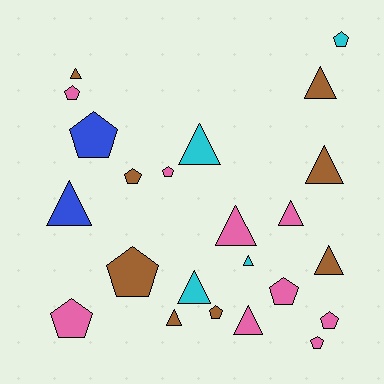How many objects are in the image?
There are 23 objects.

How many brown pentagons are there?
There are 3 brown pentagons.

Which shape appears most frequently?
Triangle, with 12 objects.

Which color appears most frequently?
Pink, with 9 objects.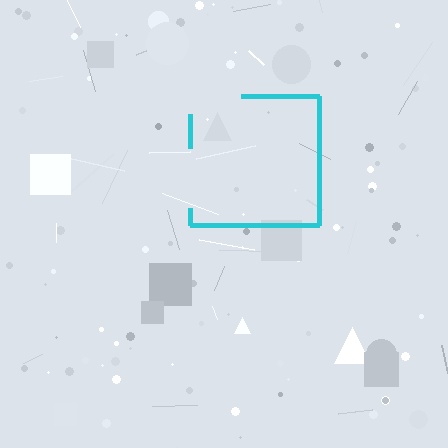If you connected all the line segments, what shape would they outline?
They would outline a square.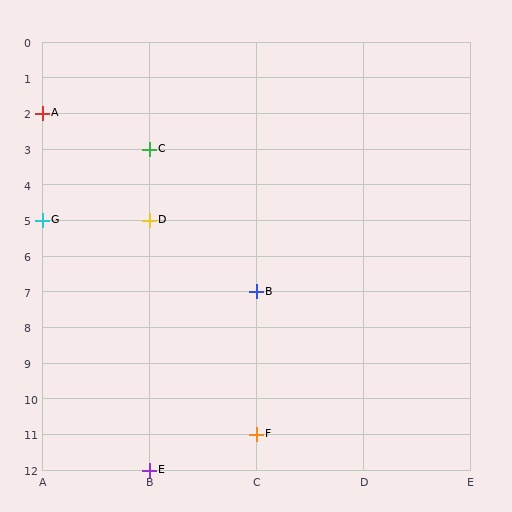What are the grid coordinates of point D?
Point D is at grid coordinates (B, 5).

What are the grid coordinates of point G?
Point G is at grid coordinates (A, 5).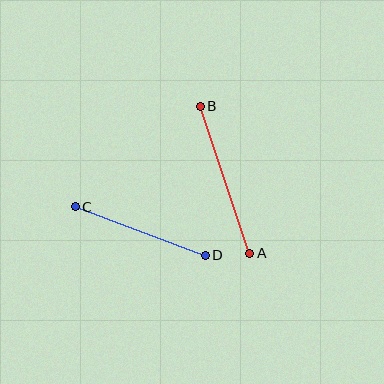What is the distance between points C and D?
The distance is approximately 139 pixels.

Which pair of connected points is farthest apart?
Points A and B are farthest apart.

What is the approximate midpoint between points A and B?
The midpoint is at approximately (225, 180) pixels.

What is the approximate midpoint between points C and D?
The midpoint is at approximately (140, 231) pixels.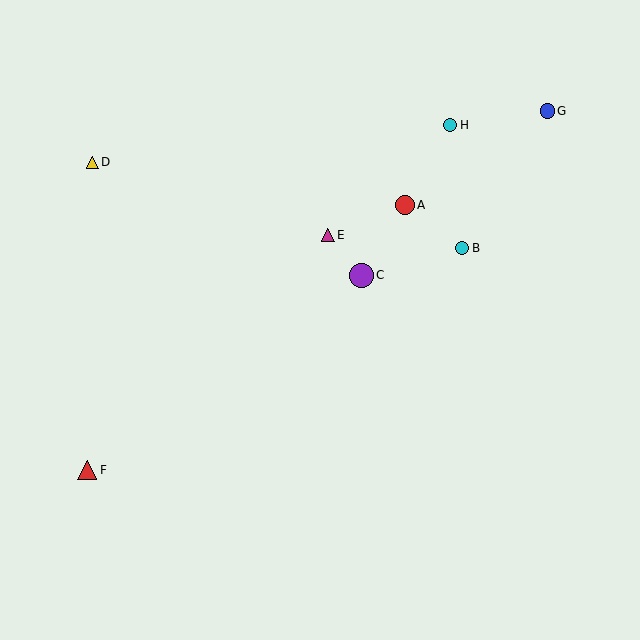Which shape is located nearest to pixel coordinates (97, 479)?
The red triangle (labeled F) at (87, 470) is nearest to that location.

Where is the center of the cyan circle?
The center of the cyan circle is at (462, 248).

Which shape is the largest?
The purple circle (labeled C) is the largest.